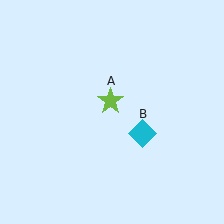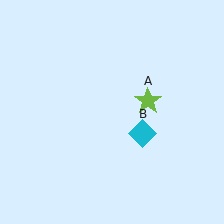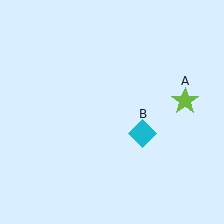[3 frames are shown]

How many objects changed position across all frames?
1 object changed position: lime star (object A).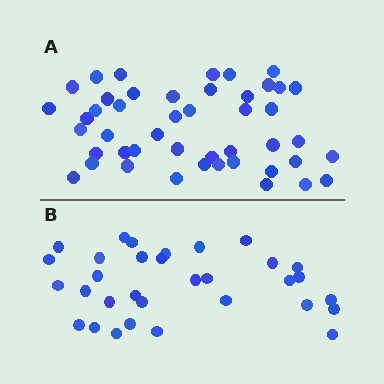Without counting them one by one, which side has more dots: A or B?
Region A (the top region) has more dots.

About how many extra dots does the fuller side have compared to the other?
Region A has approximately 15 more dots than region B.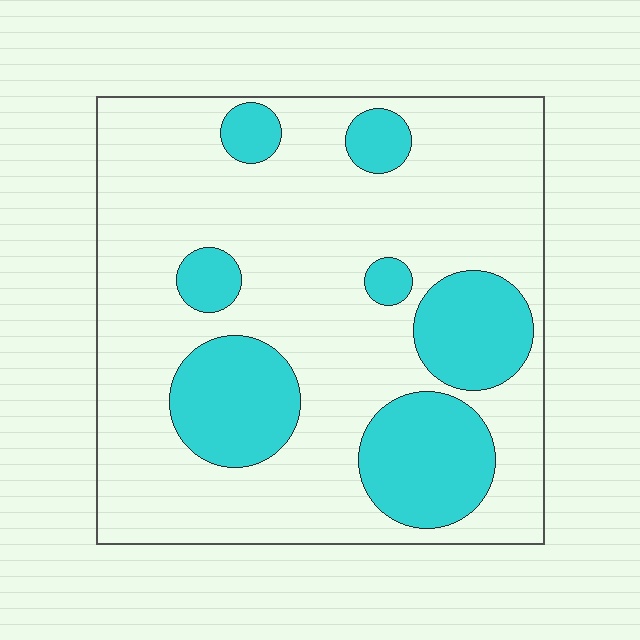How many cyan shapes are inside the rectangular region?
7.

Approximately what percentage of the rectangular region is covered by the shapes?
Approximately 25%.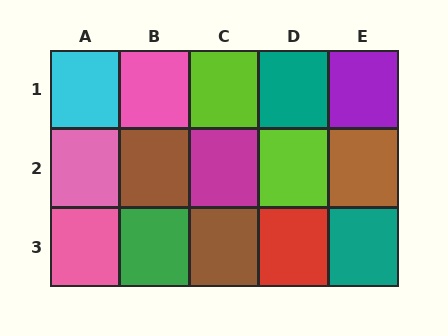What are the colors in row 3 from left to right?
Pink, green, brown, red, teal.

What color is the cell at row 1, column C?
Lime.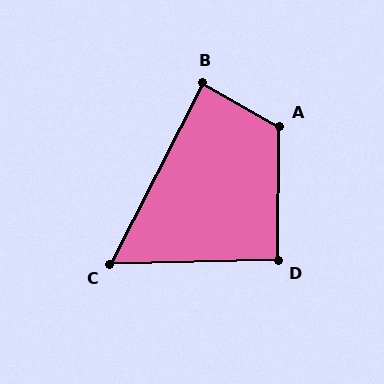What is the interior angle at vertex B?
Approximately 88 degrees (approximately right).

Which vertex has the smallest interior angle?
C, at approximately 61 degrees.